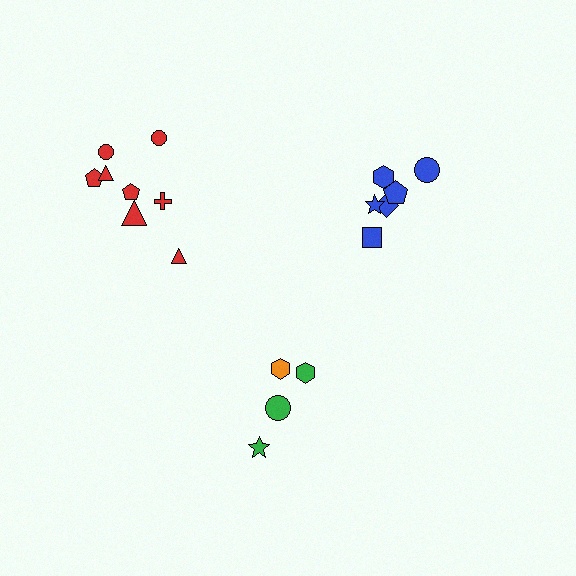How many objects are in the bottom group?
There are 4 objects.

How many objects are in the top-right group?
There are 6 objects.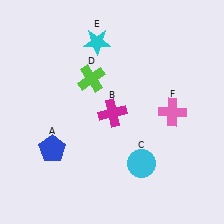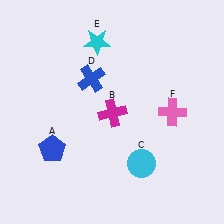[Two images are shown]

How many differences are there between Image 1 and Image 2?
There is 1 difference between the two images.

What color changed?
The cross (D) changed from lime in Image 1 to blue in Image 2.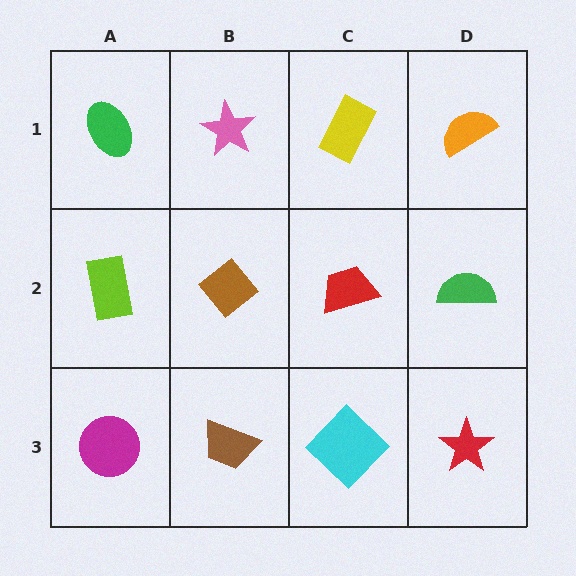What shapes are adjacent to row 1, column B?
A brown diamond (row 2, column B), a green ellipse (row 1, column A), a yellow rectangle (row 1, column C).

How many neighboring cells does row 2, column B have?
4.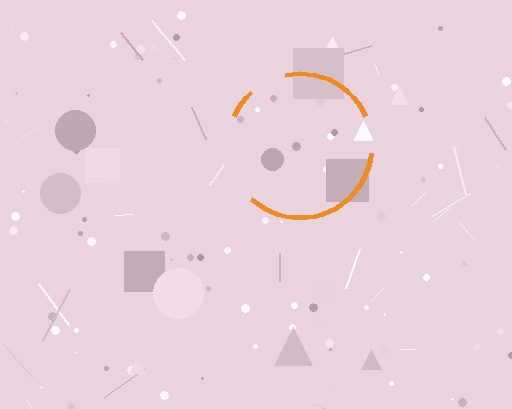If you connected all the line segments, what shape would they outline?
They would outline a circle.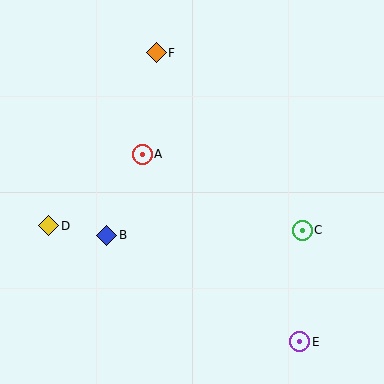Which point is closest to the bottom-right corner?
Point E is closest to the bottom-right corner.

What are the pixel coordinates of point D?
Point D is at (49, 226).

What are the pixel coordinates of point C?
Point C is at (302, 230).